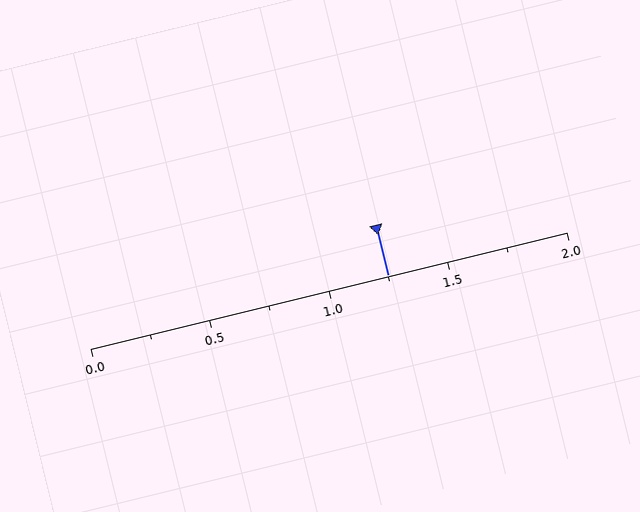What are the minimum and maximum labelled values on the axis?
The axis runs from 0.0 to 2.0.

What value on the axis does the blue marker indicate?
The marker indicates approximately 1.25.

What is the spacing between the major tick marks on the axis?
The major ticks are spaced 0.5 apart.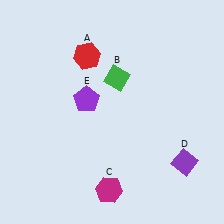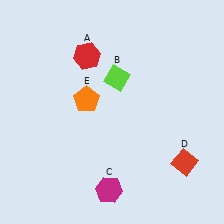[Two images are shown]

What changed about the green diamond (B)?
In Image 1, B is green. In Image 2, it changed to lime.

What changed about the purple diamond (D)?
In Image 1, D is purple. In Image 2, it changed to red.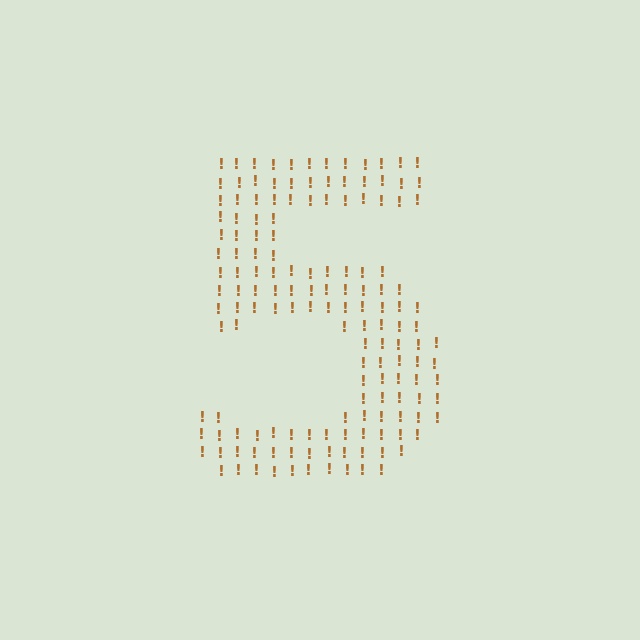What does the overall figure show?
The overall figure shows the digit 5.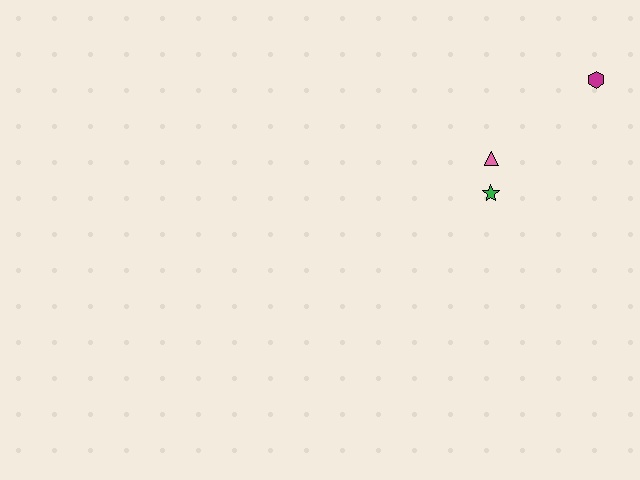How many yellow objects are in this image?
There are no yellow objects.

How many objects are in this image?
There are 3 objects.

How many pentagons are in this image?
There are no pentagons.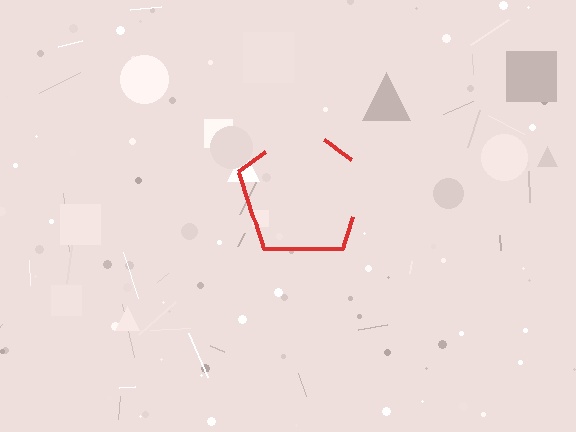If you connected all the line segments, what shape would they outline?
They would outline a pentagon.